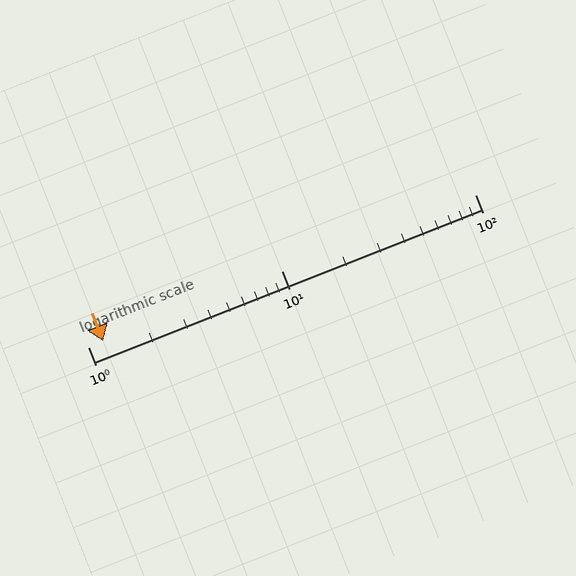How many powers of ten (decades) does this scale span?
The scale spans 2 decades, from 1 to 100.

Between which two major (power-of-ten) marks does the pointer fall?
The pointer is between 1 and 10.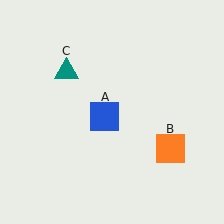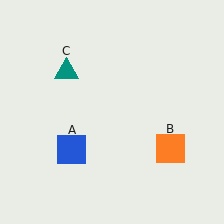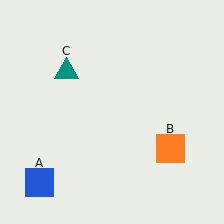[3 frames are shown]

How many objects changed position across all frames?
1 object changed position: blue square (object A).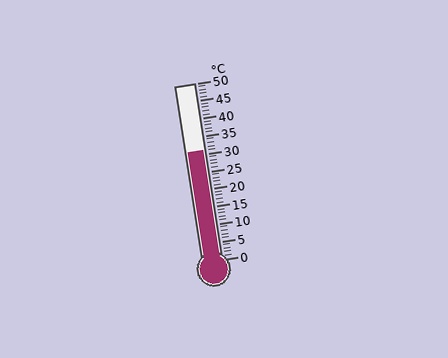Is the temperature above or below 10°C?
The temperature is above 10°C.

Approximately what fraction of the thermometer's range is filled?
The thermometer is filled to approximately 60% of its range.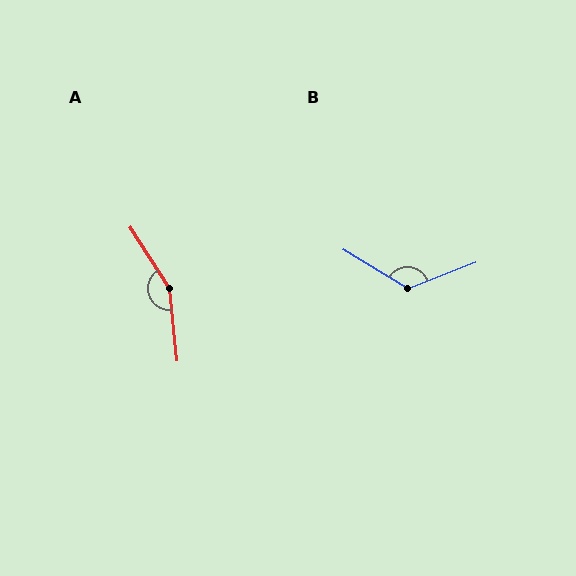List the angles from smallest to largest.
B (128°), A (153°).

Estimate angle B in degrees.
Approximately 128 degrees.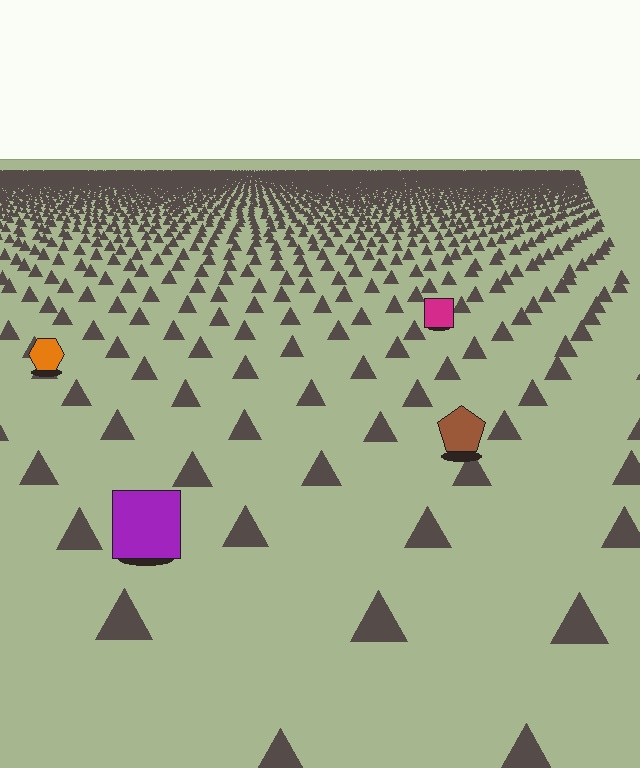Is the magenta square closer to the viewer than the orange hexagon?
No. The orange hexagon is closer — you can tell from the texture gradient: the ground texture is coarser near it.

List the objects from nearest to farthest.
From nearest to farthest: the purple square, the brown pentagon, the orange hexagon, the magenta square.